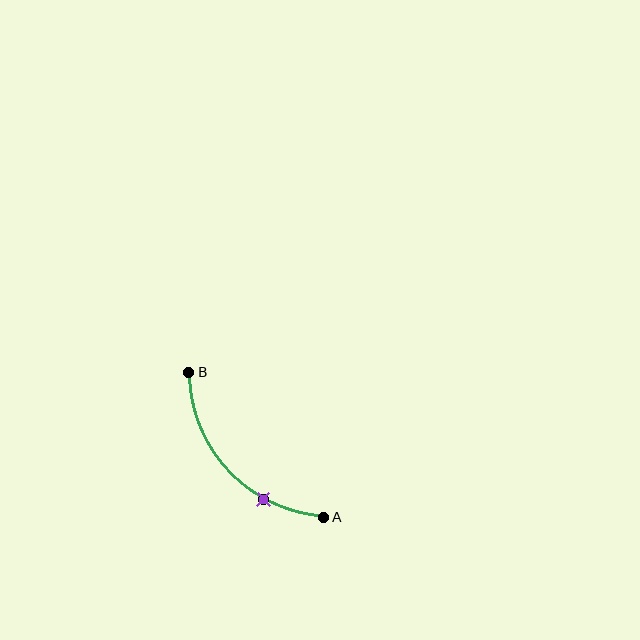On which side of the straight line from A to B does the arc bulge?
The arc bulges below and to the left of the straight line connecting A and B.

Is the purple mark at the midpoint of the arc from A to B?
No. The purple mark lies on the arc but is closer to endpoint A. The arc midpoint would be at the point on the curve equidistant along the arc from both A and B.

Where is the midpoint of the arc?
The arc midpoint is the point on the curve farthest from the straight line joining A and B. It sits below and to the left of that line.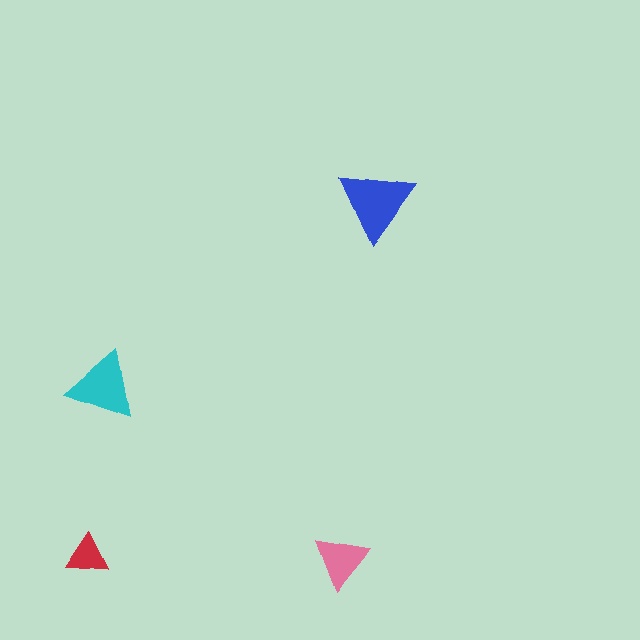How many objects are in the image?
There are 4 objects in the image.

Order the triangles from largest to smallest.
the blue one, the cyan one, the pink one, the red one.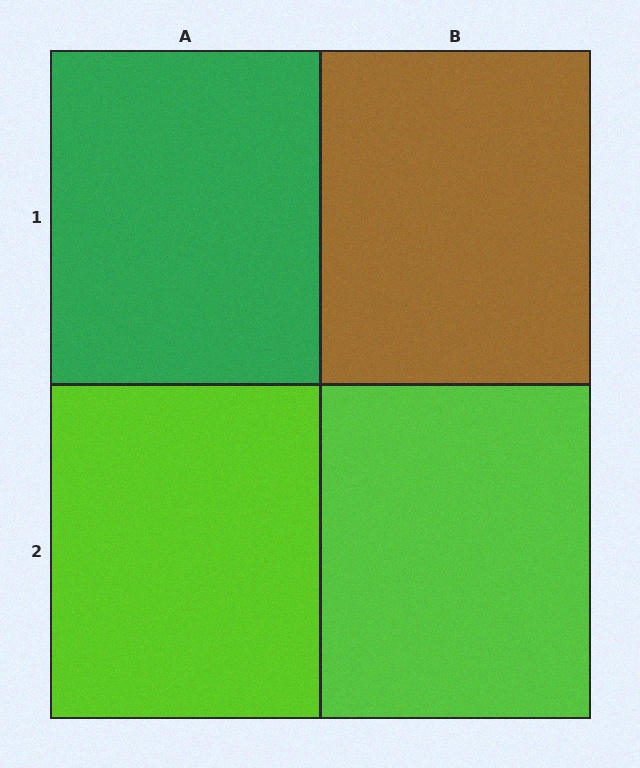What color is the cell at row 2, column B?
Lime.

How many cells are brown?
1 cell is brown.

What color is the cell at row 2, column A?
Lime.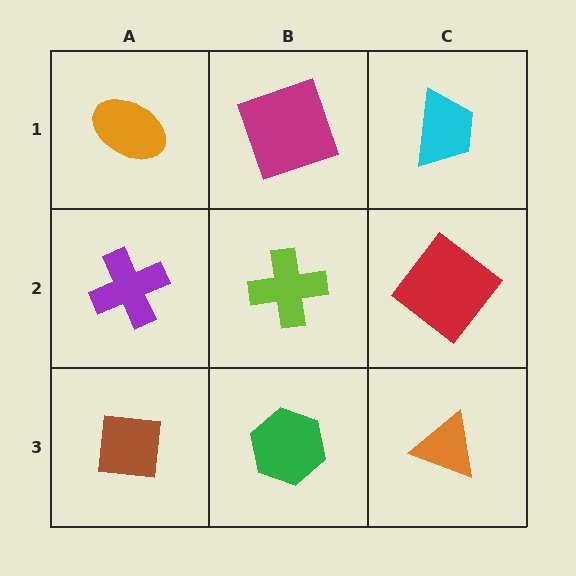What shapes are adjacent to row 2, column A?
An orange ellipse (row 1, column A), a brown square (row 3, column A), a lime cross (row 2, column B).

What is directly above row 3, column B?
A lime cross.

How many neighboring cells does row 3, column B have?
3.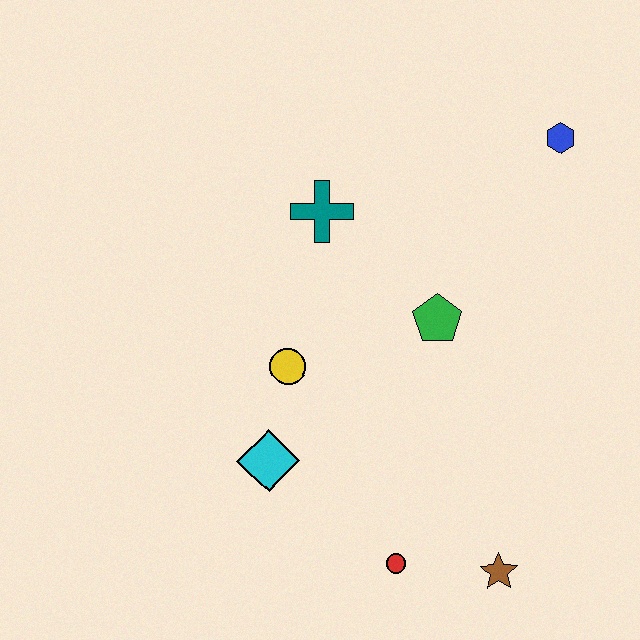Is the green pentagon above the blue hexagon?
No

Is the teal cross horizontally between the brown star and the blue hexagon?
No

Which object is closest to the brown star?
The red circle is closest to the brown star.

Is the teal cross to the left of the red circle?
Yes